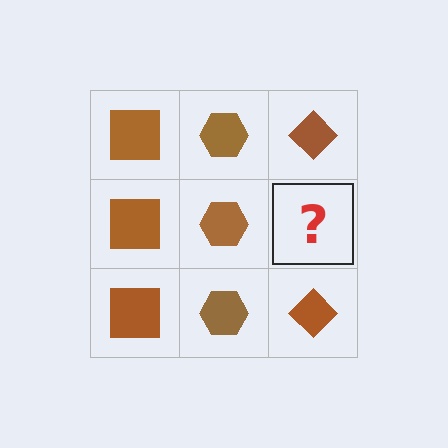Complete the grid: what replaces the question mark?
The question mark should be replaced with a brown diamond.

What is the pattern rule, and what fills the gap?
The rule is that each column has a consistent shape. The gap should be filled with a brown diamond.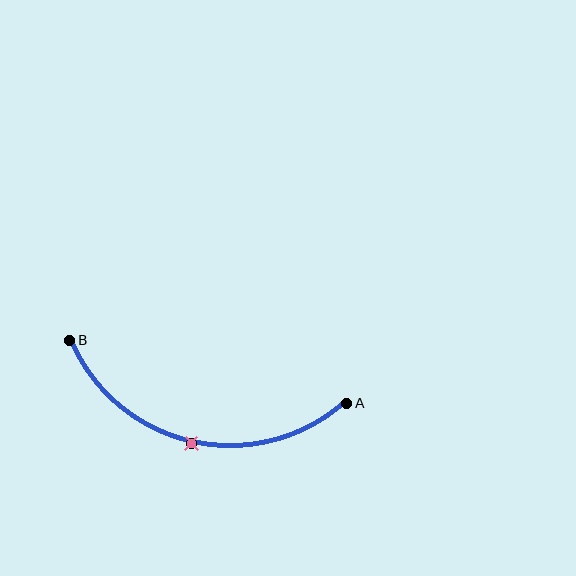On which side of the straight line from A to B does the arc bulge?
The arc bulges below the straight line connecting A and B.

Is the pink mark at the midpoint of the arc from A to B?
Yes. The pink mark lies on the arc at equal arc-length from both A and B — it is the arc midpoint.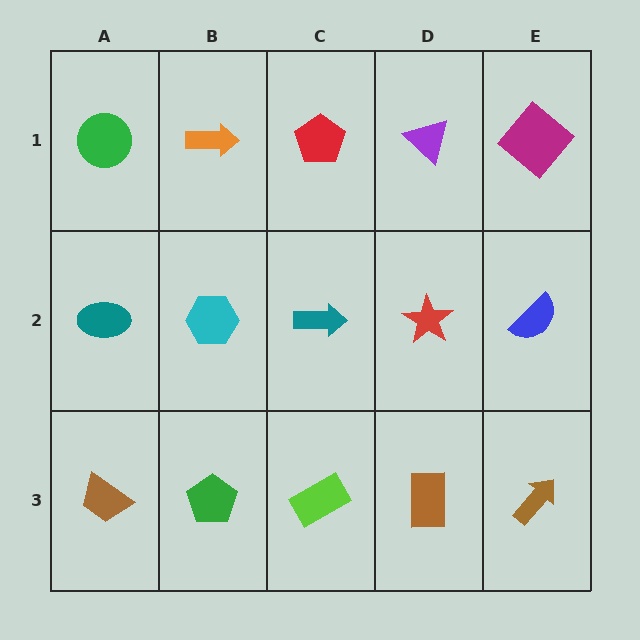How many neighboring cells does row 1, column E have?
2.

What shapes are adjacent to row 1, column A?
A teal ellipse (row 2, column A), an orange arrow (row 1, column B).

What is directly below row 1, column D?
A red star.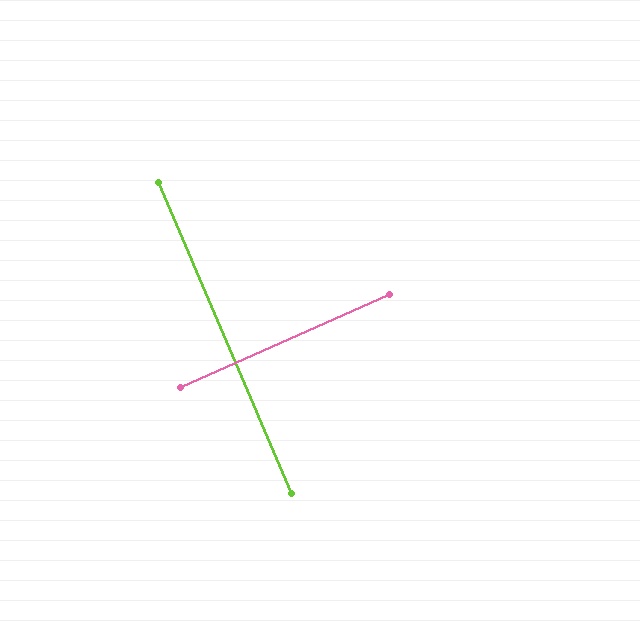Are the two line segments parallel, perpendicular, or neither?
Perpendicular — they meet at approximately 89°.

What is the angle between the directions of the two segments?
Approximately 89 degrees.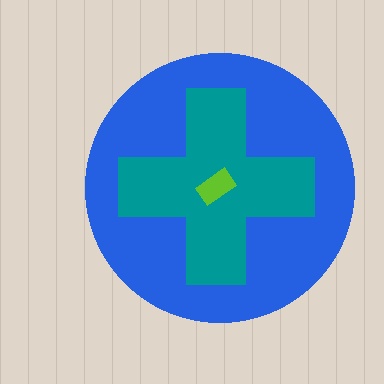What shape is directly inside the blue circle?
The teal cross.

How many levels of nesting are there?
3.